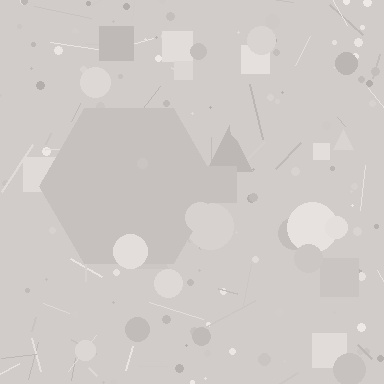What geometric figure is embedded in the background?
A hexagon is embedded in the background.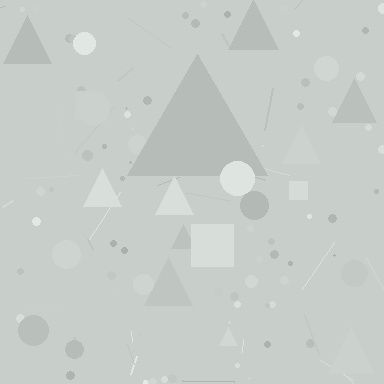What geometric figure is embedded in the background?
A triangle is embedded in the background.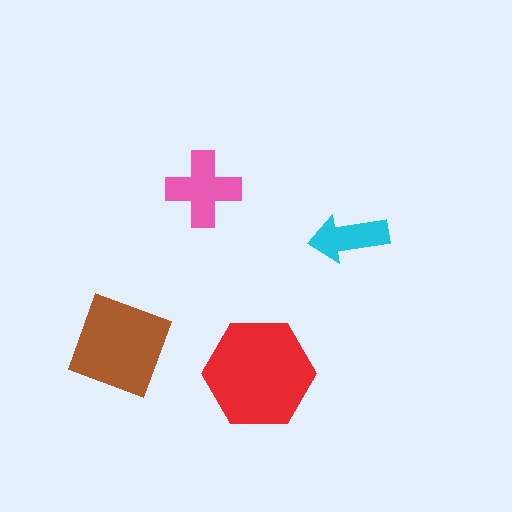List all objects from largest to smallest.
The red hexagon, the brown diamond, the pink cross, the cyan arrow.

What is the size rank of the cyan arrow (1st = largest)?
4th.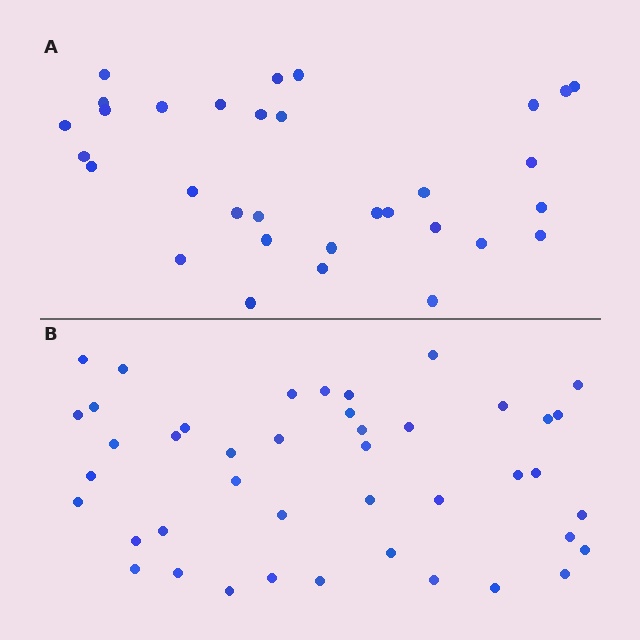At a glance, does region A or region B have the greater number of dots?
Region B (the bottom region) has more dots.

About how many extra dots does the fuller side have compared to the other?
Region B has roughly 12 or so more dots than region A.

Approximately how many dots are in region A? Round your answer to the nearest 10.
About 30 dots. (The exact count is 32, which rounds to 30.)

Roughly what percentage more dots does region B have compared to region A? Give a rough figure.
About 35% more.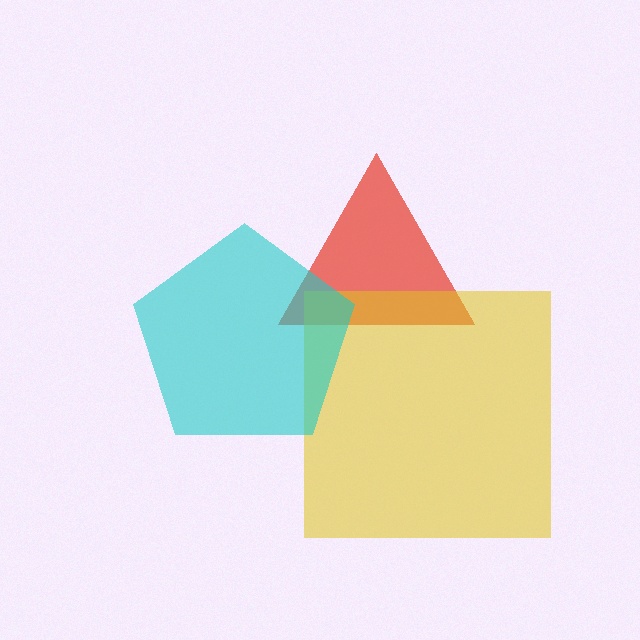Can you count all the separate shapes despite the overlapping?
Yes, there are 3 separate shapes.